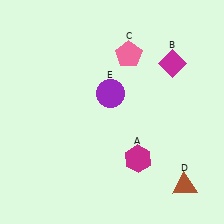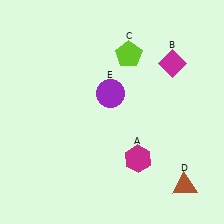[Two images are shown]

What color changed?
The pentagon (C) changed from pink in Image 1 to lime in Image 2.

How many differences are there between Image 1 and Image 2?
There is 1 difference between the two images.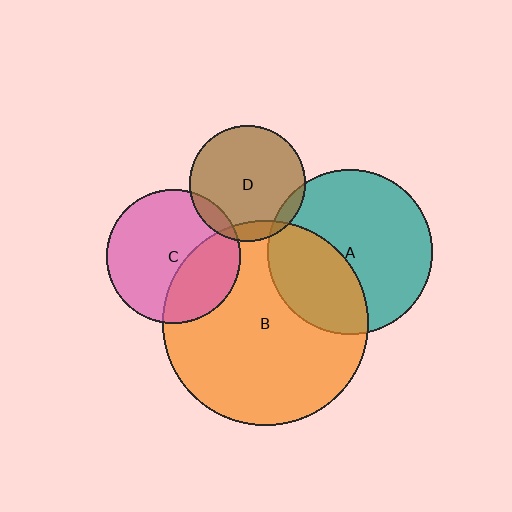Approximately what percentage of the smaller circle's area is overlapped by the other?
Approximately 10%.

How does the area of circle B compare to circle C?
Approximately 2.4 times.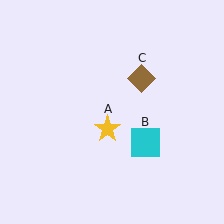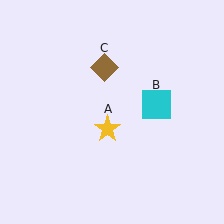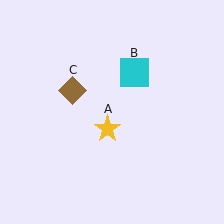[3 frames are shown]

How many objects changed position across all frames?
2 objects changed position: cyan square (object B), brown diamond (object C).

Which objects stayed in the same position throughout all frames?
Yellow star (object A) remained stationary.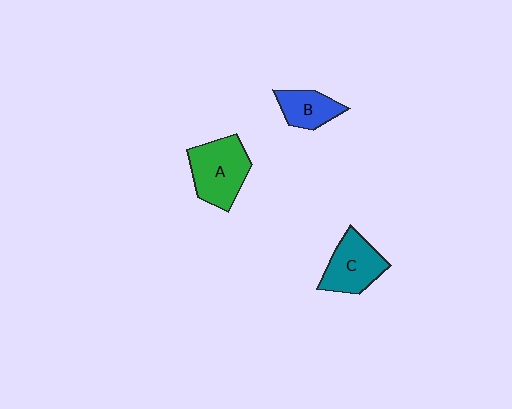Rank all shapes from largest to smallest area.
From largest to smallest: A (green), C (teal), B (blue).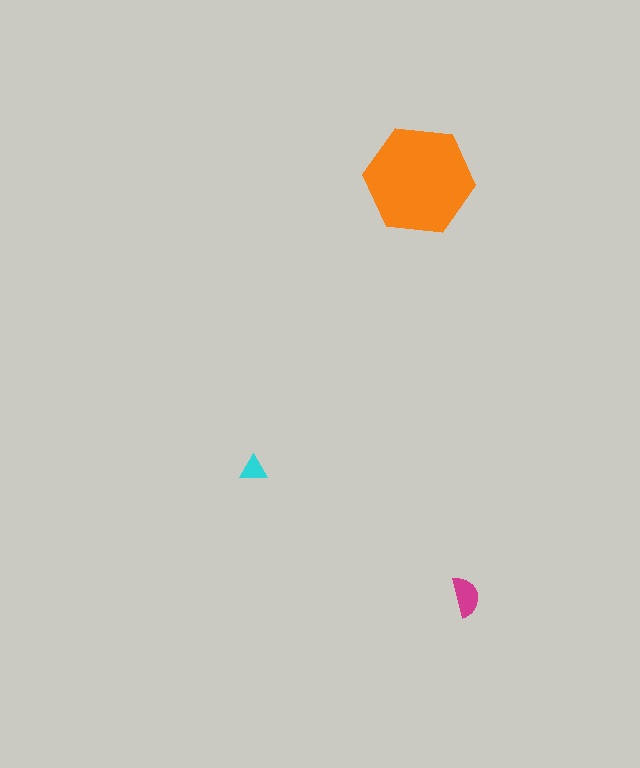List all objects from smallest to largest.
The cyan triangle, the magenta semicircle, the orange hexagon.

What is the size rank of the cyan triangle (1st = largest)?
3rd.